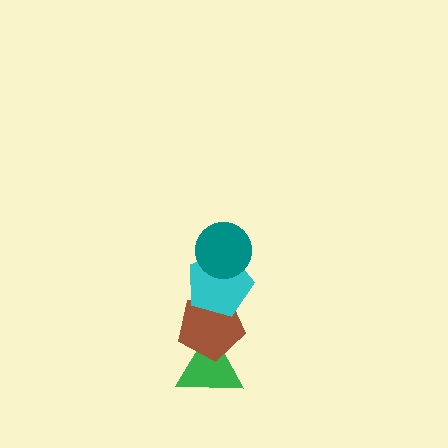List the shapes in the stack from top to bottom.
From top to bottom: the teal circle, the cyan pentagon, the brown pentagon, the green triangle.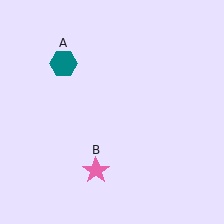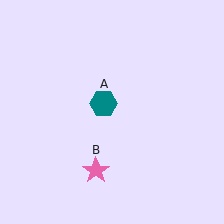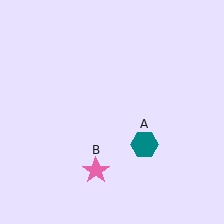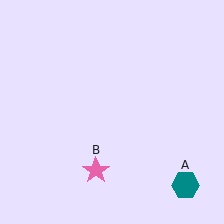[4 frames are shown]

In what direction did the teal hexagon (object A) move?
The teal hexagon (object A) moved down and to the right.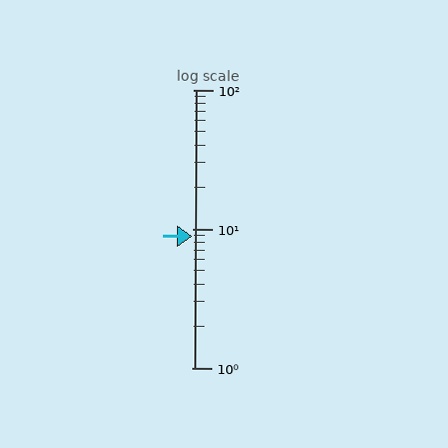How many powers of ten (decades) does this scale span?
The scale spans 2 decades, from 1 to 100.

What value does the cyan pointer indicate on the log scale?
The pointer indicates approximately 8.8.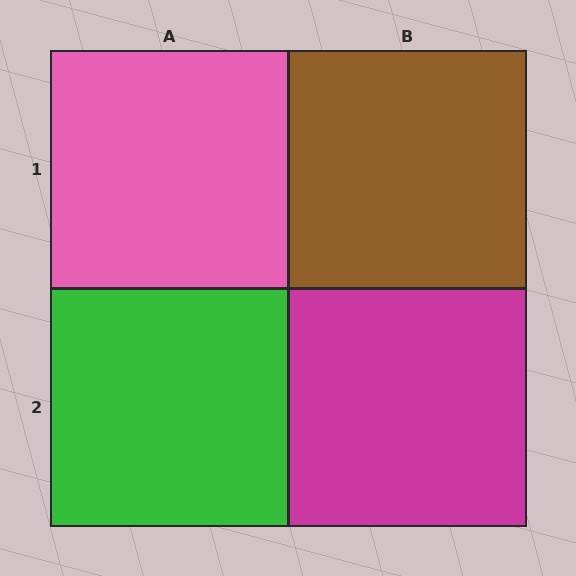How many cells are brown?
1 cell is brown.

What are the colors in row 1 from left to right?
Pink, brown.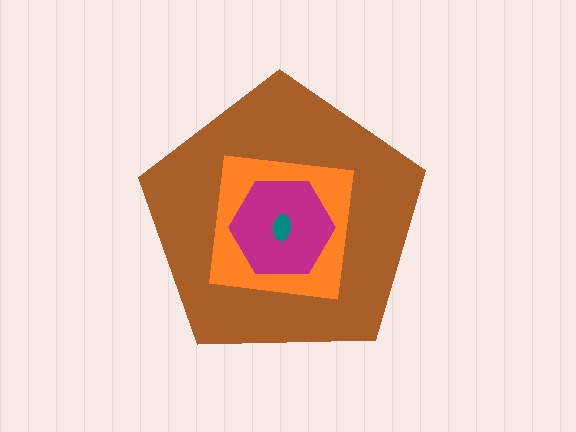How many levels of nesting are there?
4.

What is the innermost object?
The teal ellipse.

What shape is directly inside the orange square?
The magenta hexagon.